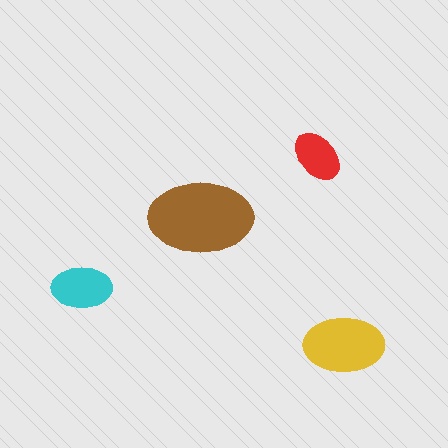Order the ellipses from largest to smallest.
the brown one, the yellow one, the cyan one, the red one.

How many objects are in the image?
There are 4 objects in the image.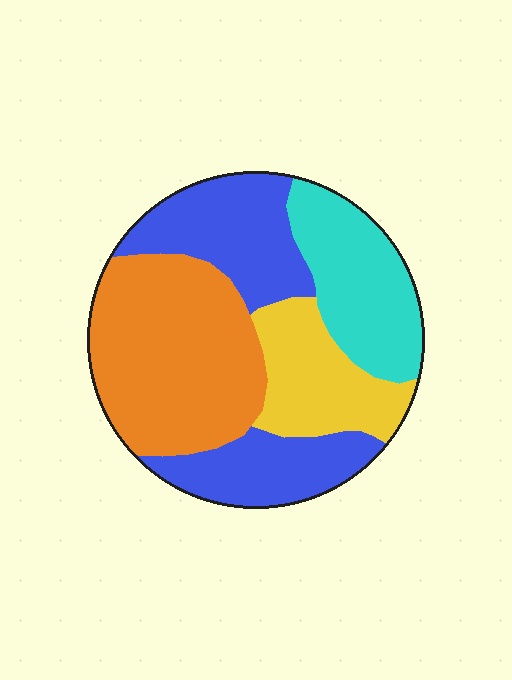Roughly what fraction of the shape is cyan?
Cyan covers about 20% of the shape.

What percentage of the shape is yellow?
Yellow takes up about one sixth (1/6) of the shape.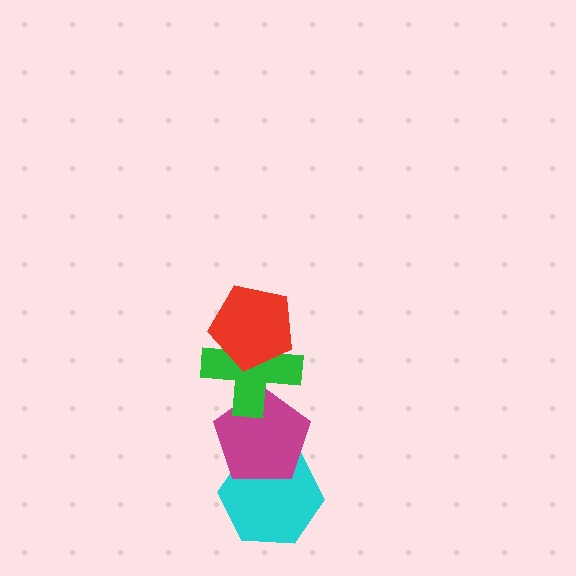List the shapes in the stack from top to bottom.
From top to bottom: the red pentagon, the green cross, the magenta pentagon, the cyan hexagon.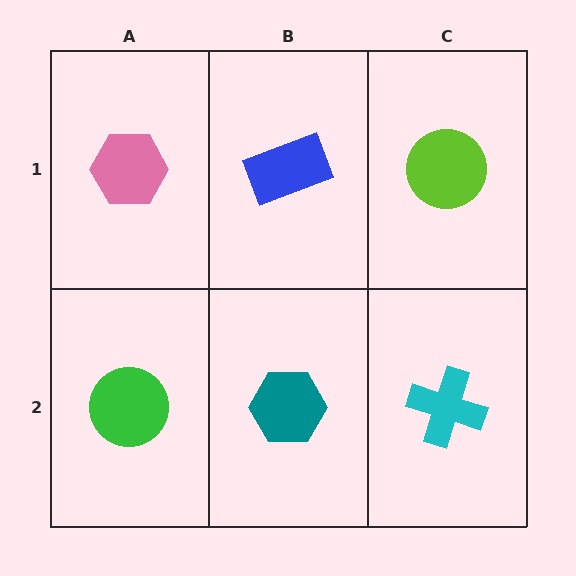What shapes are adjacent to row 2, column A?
A pink hexagon (row 1, column A), a teal hexagon (row 2, column B).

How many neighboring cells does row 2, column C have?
2.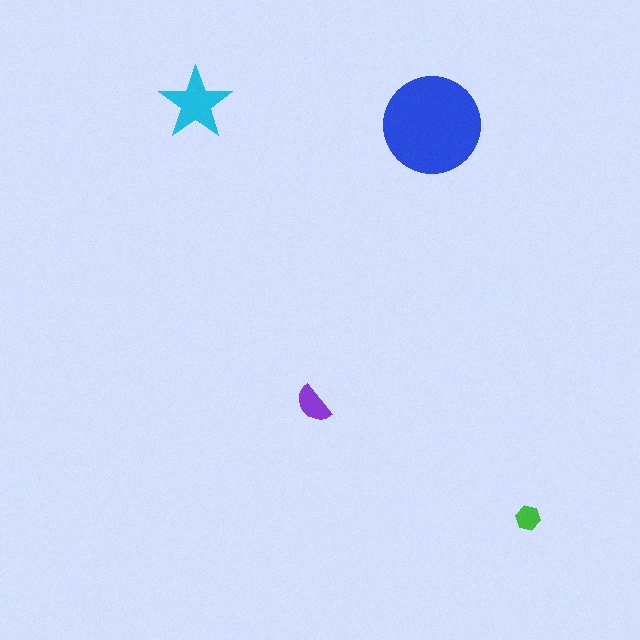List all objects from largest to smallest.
The blue circle, the cyan star, the purple semicircle, the green hexagon.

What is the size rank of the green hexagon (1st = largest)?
4th.